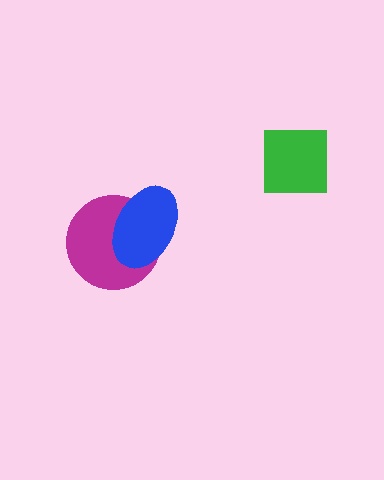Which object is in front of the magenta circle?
The blue ellipse is in front of the magenta circle.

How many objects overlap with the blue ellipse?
1 object overlaps with the blue ellipse.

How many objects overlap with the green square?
0 objects overlap with the green square.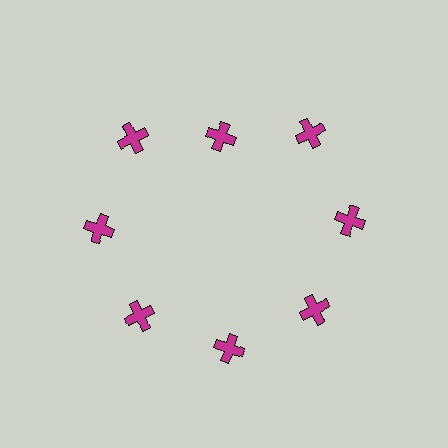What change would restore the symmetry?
The symmetry would be restored by moving it outward, back onto the ring so that all 8 crosses sit at equal angles and equal distance from the center.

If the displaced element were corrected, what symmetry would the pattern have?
It would have 8-fold rotational symmetry — the pattern would map onto itself every 45 degrees.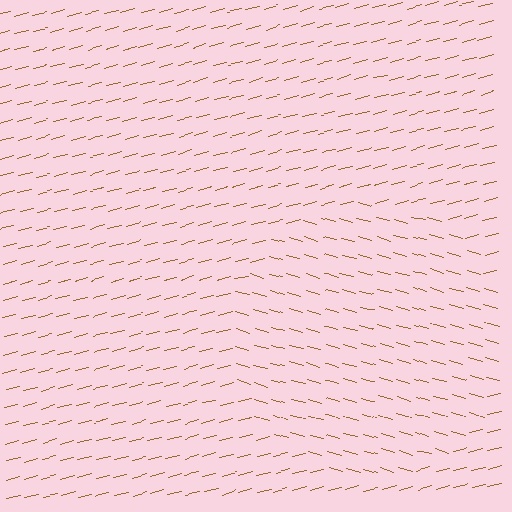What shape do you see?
I see a circle.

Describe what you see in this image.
The image is filled with small brown line segments. A circle region in the image has lines oriented differently from the surrounding lines, creating a visible texture boundary.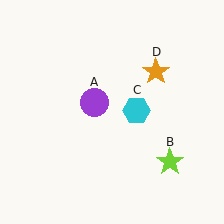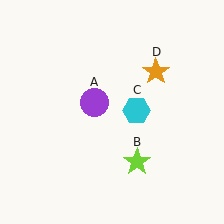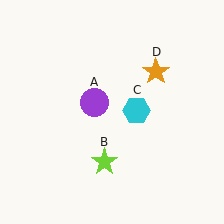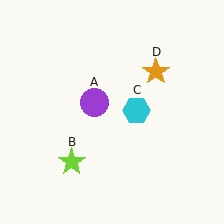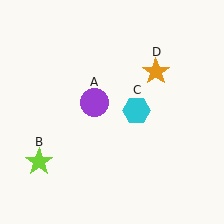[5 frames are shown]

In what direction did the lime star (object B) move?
The lime star (object B) moved left.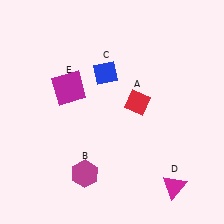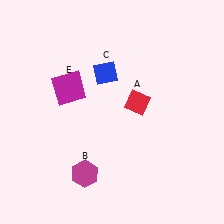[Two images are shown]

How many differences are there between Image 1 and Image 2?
There is 1 difference between the two images.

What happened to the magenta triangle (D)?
The magenta triangle (D) was removed in Image 2. It was in the bottom-right area of Image 1.